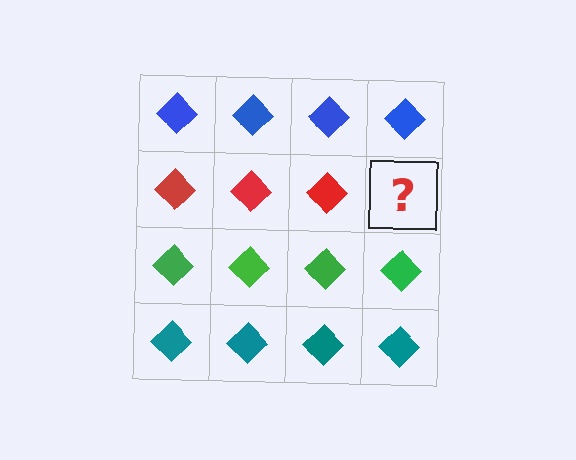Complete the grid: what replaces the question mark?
The question mark should be replaced with a red diamond.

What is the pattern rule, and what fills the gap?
The rule is that each row has a consistent color. The gap should be filled with a red diamond.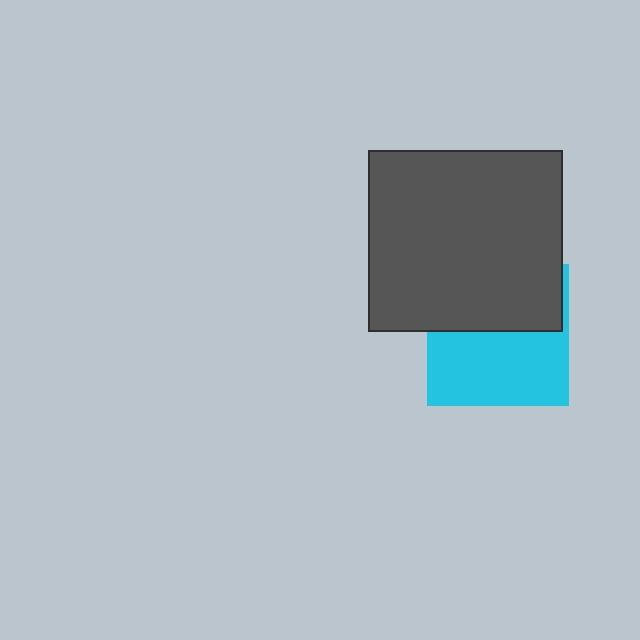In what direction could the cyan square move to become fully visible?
The cyan square could move down. That would shift it out from behind the dark gray rectangle entirely.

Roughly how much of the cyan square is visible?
About half of it is visible (roughly 54%).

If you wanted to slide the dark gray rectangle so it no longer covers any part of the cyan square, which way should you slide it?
Slide it up — that is the most direct way to separate the two shapes.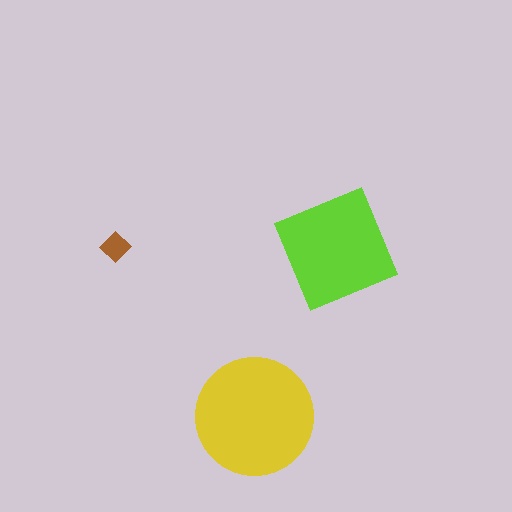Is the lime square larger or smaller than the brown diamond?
Larger.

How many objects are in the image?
There are 3 objects in the image.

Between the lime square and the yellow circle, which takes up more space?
The yellow circle.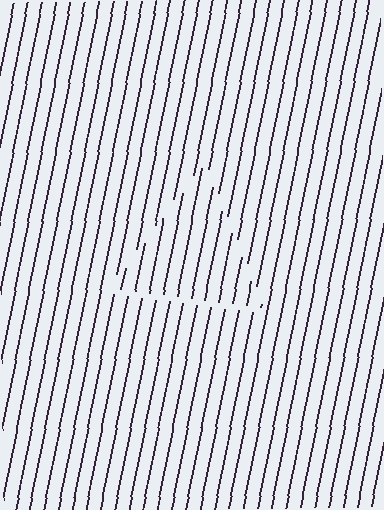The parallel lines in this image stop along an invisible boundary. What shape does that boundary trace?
An illusory triangle. The interior of the shape contains the same grating, shifted by half a period — the contour is defined by the phase discontinuity where line-ends from the inner and outer gratings abut.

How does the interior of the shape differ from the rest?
The interior of the shape contains the same grating, shifted by half a period — the contour is defined by the phase discontinuity where line-ends from the inner and outer gratings abut.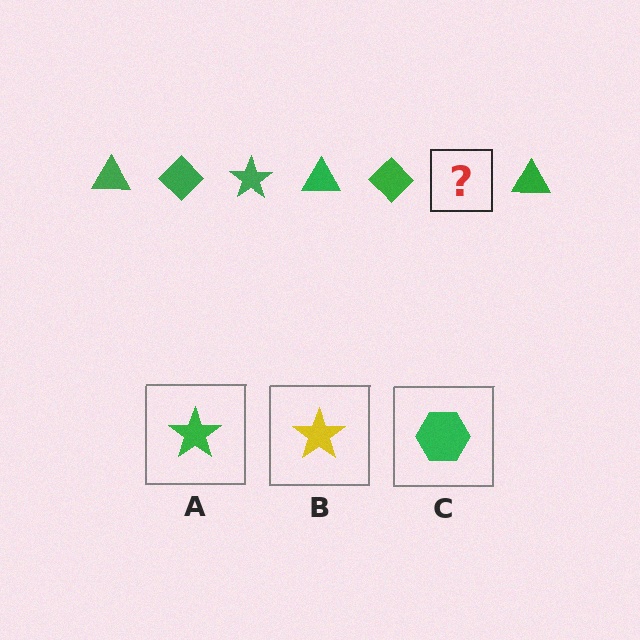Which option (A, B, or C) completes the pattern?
A.